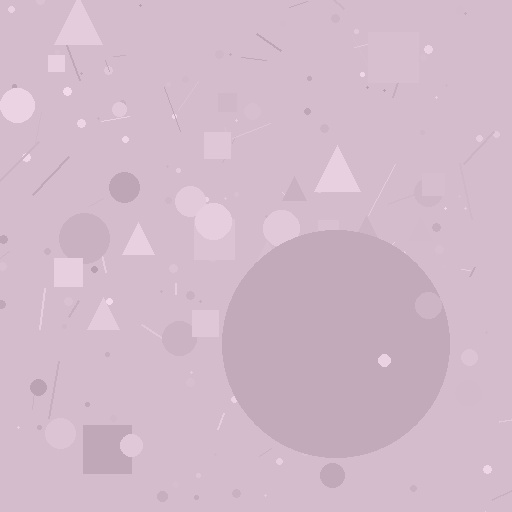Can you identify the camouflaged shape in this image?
The camouflaged shape is a circle.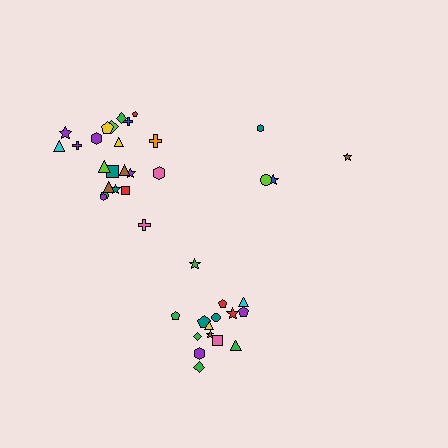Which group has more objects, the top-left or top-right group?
The top-left group.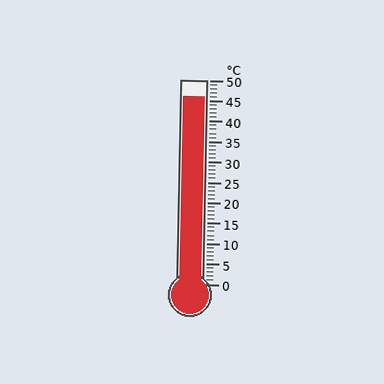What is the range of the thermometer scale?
The thermometer scale ranges from 0°C to 50°C.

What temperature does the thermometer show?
The thermometer shows approximately 46°C.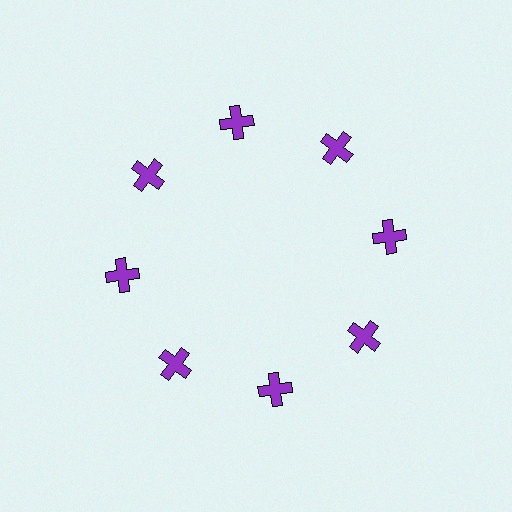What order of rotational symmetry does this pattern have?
This pattern has 8-fold rotational symmetry.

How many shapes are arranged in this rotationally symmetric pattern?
There are 8 shapes, arranged in 8 groups of 1.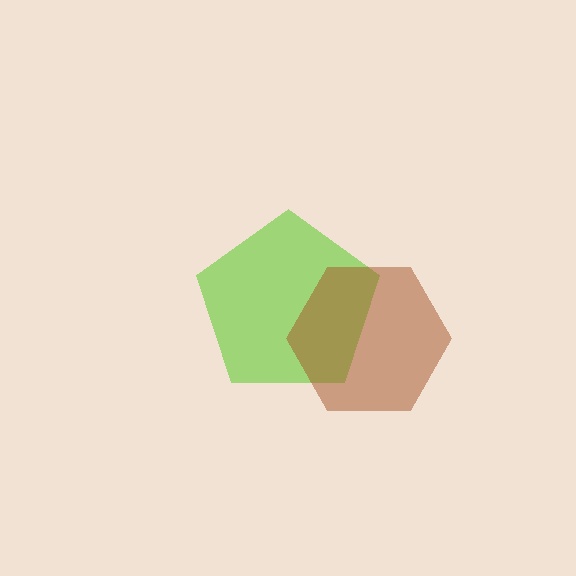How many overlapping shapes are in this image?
There are 2 overlapping shapes in the image.